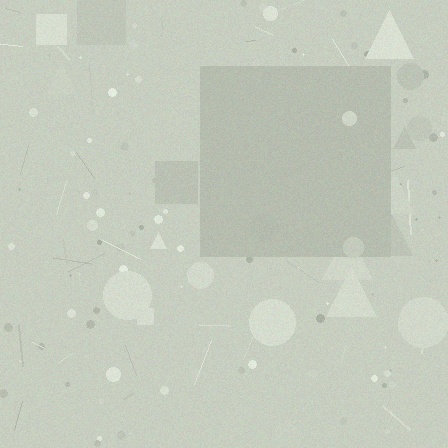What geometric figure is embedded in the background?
A square is embedded in the background.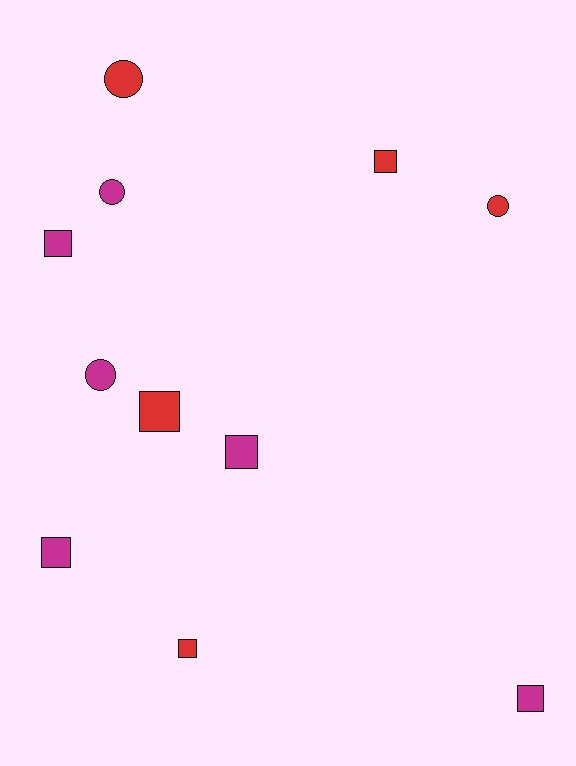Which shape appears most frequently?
Square, with 7 objects.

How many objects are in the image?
There are 11 objects.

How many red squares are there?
There are 3 red squares.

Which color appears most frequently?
Magenta, with 6 objects.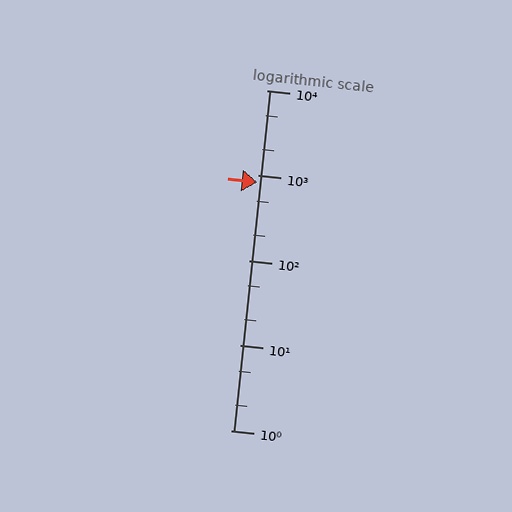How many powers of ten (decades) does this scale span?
The scale spans 4 decades, from 1 to 10000.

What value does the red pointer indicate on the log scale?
The pointer indicates approximately 820.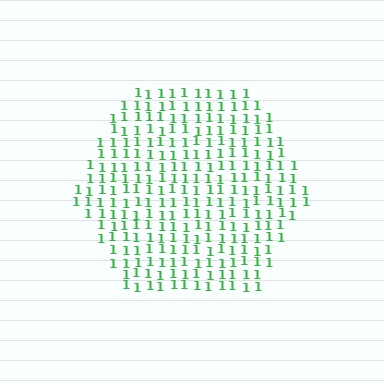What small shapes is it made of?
It is made of small digit 1's.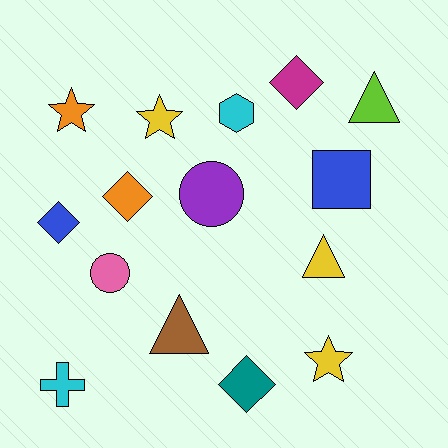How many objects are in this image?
There are 15 objects.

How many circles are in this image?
There are 2 circles.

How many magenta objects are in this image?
There is 1 magenta object.